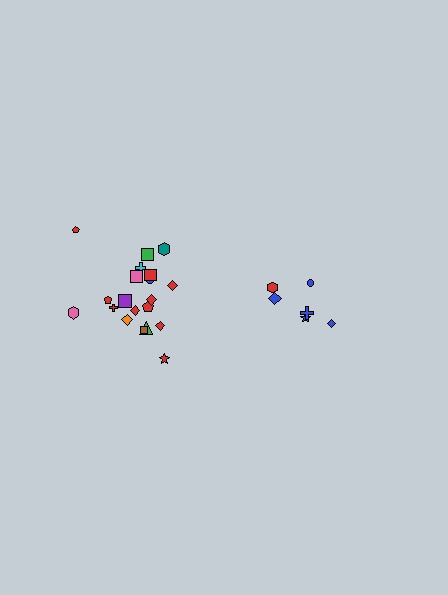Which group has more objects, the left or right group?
The left group.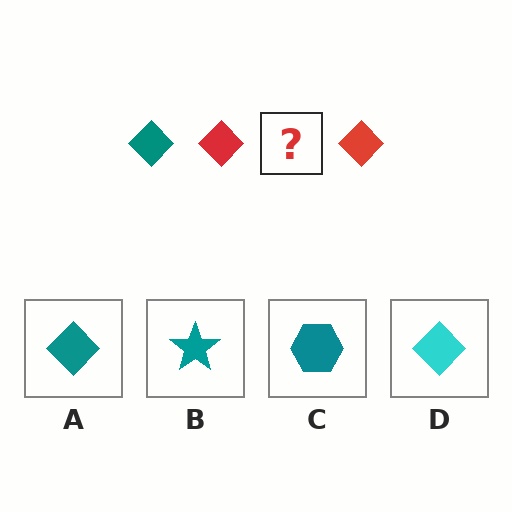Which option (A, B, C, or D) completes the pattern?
A.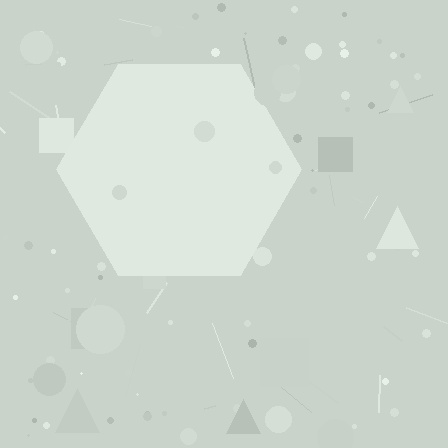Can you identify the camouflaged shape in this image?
The camouflaged shape is a hexagon.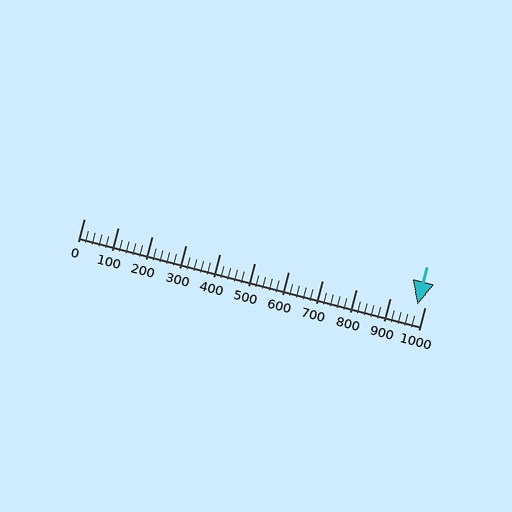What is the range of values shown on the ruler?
The ruler shows values from 0 to 1000.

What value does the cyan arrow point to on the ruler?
The cyan arrow points to approximately 979.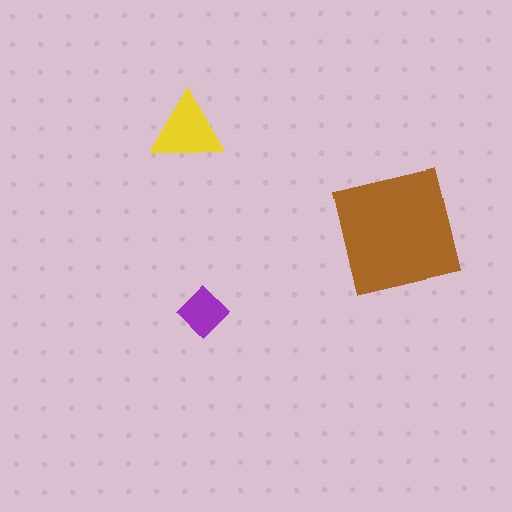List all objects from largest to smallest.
The brown square, the yellow triangle, the purple diamond.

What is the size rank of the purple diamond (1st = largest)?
3rd.